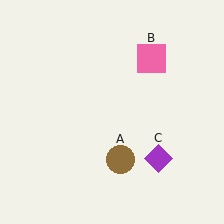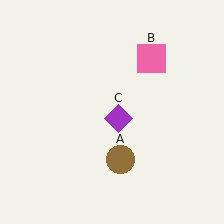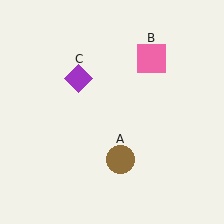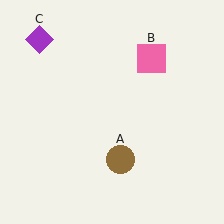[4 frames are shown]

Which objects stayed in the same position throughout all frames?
Brown circle (object A) and pink square (object B) remained stationary.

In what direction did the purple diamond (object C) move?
The purple diamond (object C) moved up and to the left.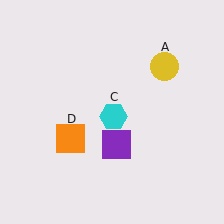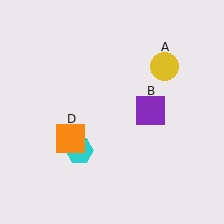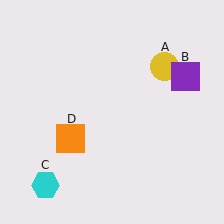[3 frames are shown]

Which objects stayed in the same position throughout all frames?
Yellow circle (object A) and orange square (object D) remained stationary.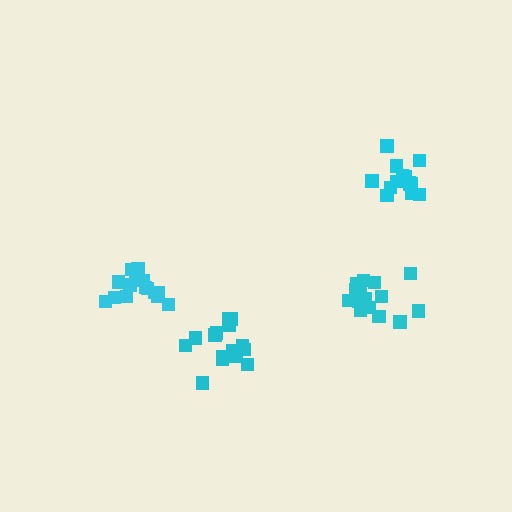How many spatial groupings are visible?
There are 4 spatial groupings.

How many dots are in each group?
Group 1: 15 dots, Group 2: 16 dots, Group 3: 14 dots, Group 4: 15 dots (60 total).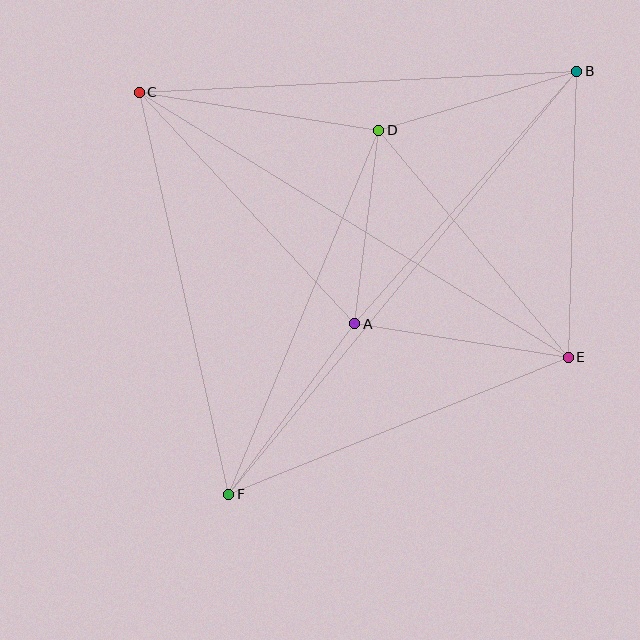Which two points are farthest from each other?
Points B and F are farthest from each other.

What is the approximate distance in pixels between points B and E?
The distance between B and E is approximately 286 pixels.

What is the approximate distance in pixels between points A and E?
The distance between A and E is approximately 216 pixels.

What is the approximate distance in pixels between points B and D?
The distance between B and D is approximately 207 pixels.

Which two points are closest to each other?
Points A and D are closest to each other.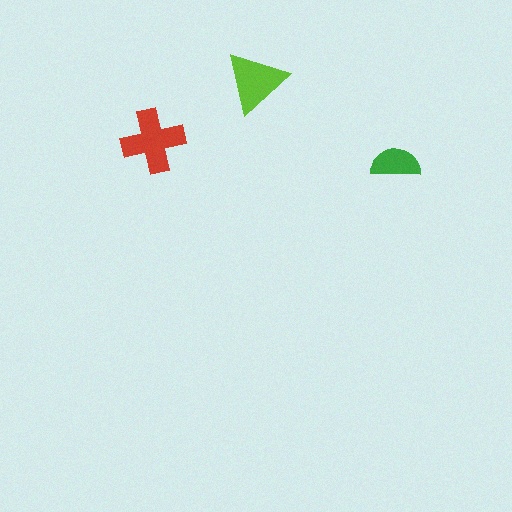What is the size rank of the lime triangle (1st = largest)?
2nd.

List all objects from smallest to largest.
The green semicircle, the lime triangle, the red cross.